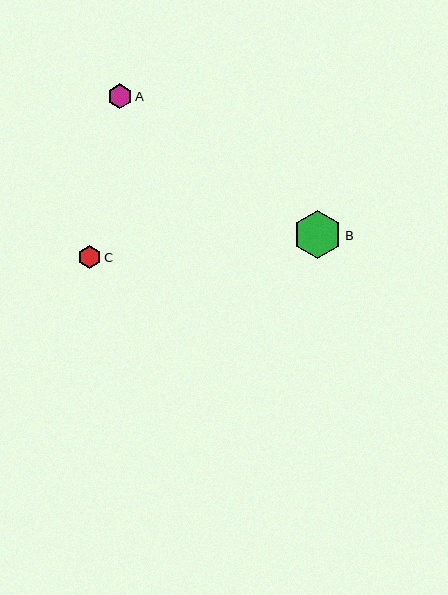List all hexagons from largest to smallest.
From largest to smallest: B, A, C.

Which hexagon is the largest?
Hexagon B is the largest with a size of approximately 48 pixels.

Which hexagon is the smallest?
Hexagon C is the smallest with a size of approximately 23 pixels.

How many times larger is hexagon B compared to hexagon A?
Hexagon B is approximately 2.0 times the size of hexagon A.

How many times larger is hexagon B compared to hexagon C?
Hexagon B is approximately 2.1 times the size of hexagon C.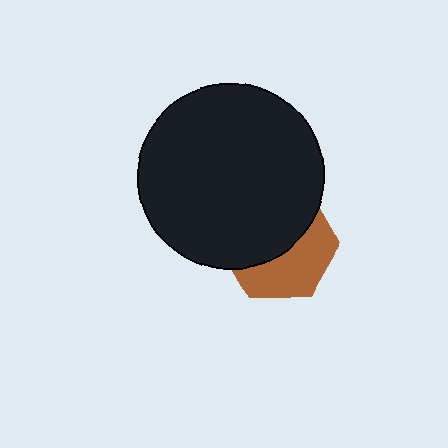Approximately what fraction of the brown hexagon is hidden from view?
Roughly 56% of the brown hexagon is hidden behind the black circle.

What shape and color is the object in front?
The object in front is a black circle.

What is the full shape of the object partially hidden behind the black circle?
The partially hidden object is a brown hexagon.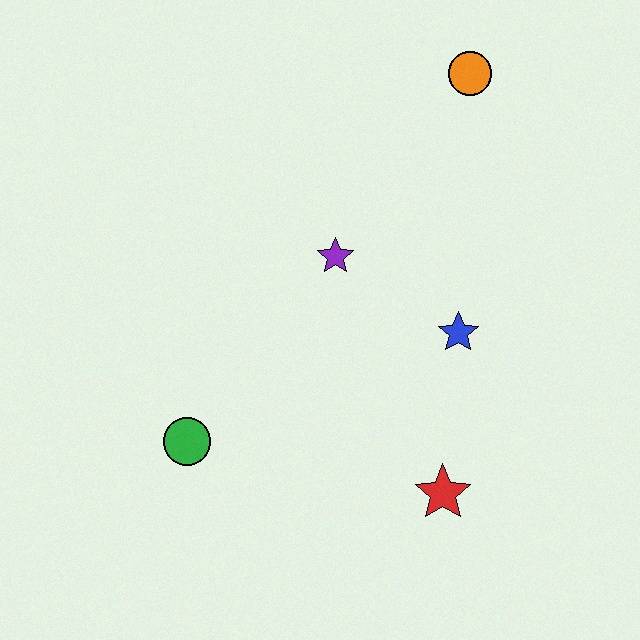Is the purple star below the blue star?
No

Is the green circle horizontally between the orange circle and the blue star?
No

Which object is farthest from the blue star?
The green circle is farthest from the blue star.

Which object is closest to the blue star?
The purple star is closest to the blue star.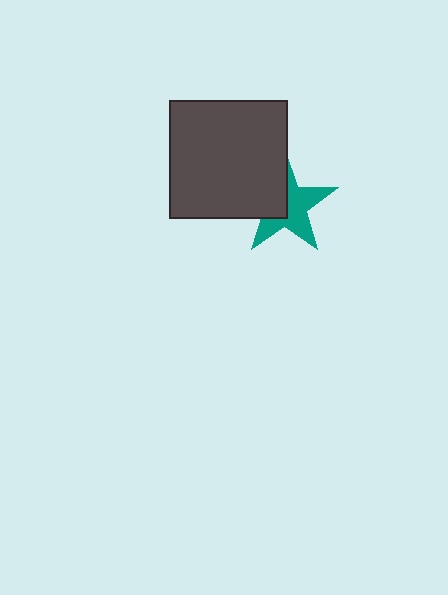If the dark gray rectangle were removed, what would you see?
You would see the complete teal star.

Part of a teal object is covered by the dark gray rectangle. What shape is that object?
It is a star.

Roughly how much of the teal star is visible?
About half of it is visible (roughly 58%).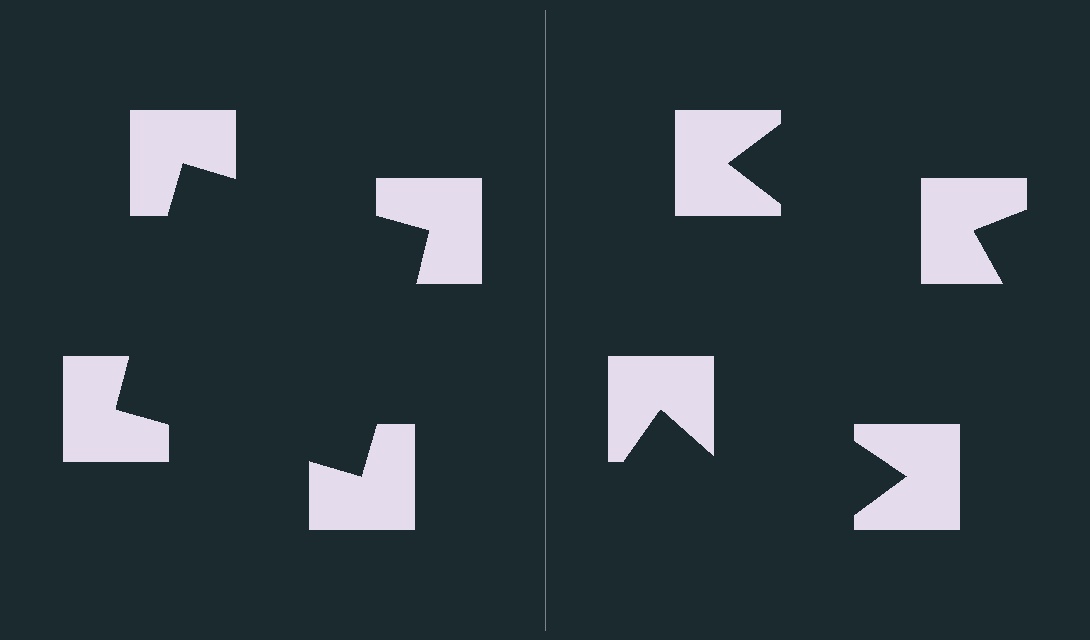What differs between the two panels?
The notched squares are positioned identically on both sides; only the wedge orientations differ. On the left they align to a square; on the right they are misaligned.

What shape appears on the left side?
An illusory square.